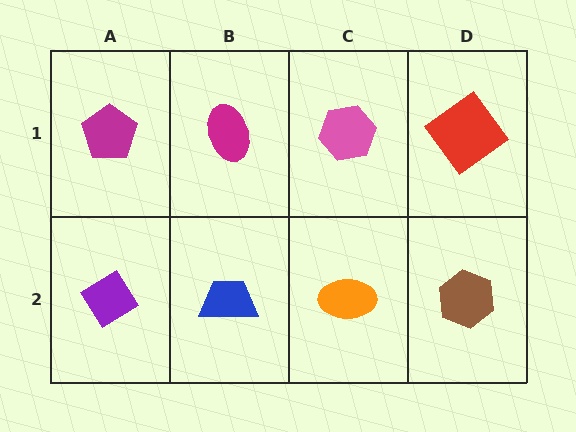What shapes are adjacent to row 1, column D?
A brown hexagon (row 2, column D), a pink hexagon (row 1, column C).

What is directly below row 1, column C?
An orange ellipse.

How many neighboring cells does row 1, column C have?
3.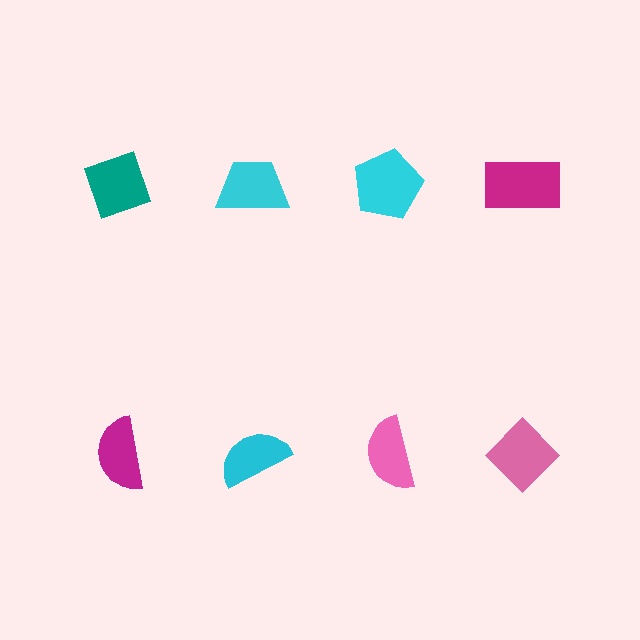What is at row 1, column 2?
A cyan trapezoid.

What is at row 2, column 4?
A pink diamond.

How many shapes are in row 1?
4 shapes.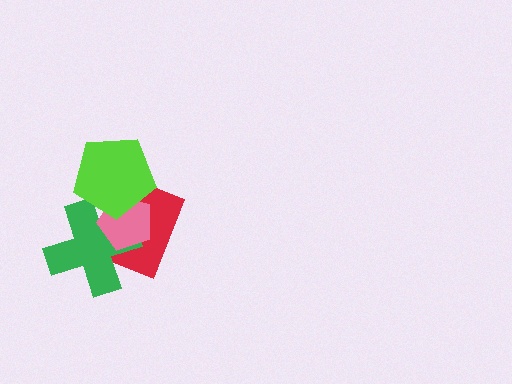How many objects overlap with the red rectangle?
3 objects overlap with the red rectangle.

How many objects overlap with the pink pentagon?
3 objects overlap with the pink pentagon.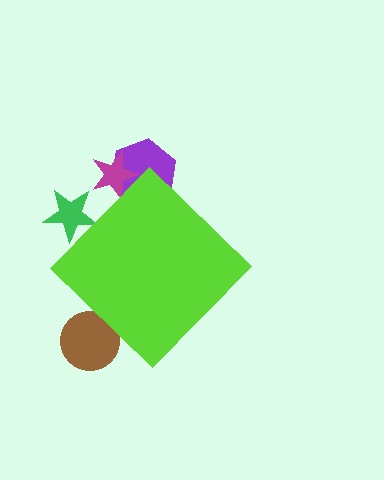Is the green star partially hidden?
Yes, the green star is partially hidden behind the lime diamond.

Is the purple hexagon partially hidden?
Yes, the purple hexagon is partially hidden behind the lime diamond.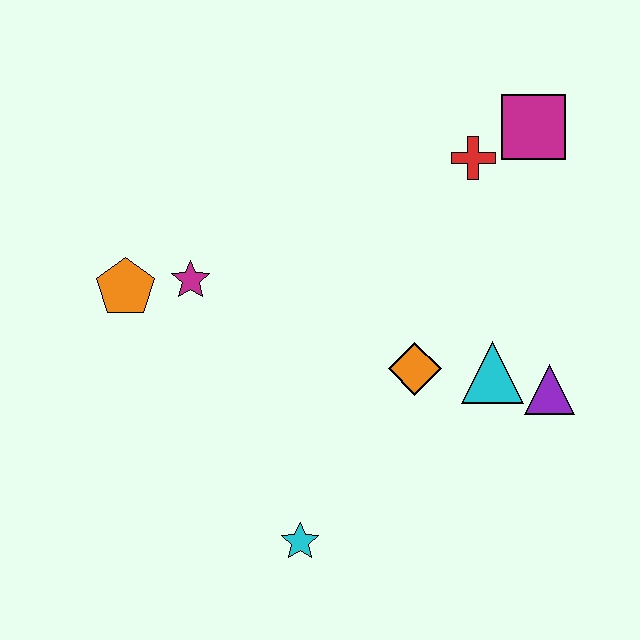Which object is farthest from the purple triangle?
The orange pentagon is farthest from the purple triangle.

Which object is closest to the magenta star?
The orange pentagon is closest to the magenta star.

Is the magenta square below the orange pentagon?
No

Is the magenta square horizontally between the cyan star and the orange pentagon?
No